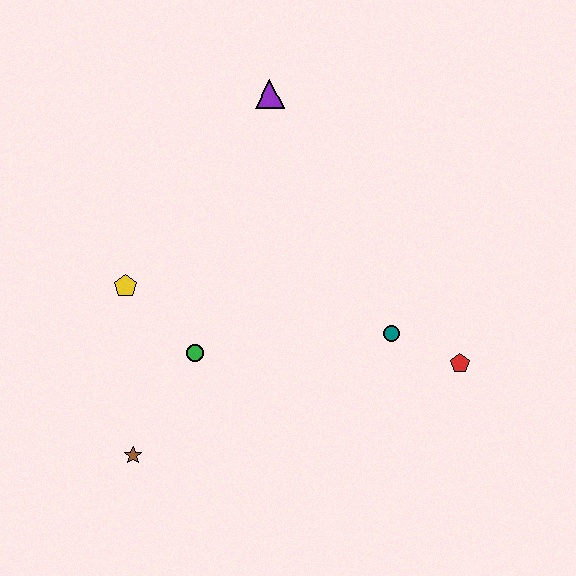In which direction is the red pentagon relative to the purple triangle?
The red pentagon is below the purple triangle.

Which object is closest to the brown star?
The green circle is closest to the brown star.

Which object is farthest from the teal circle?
The brown star is farthest from the teal circle.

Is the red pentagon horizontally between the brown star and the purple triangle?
No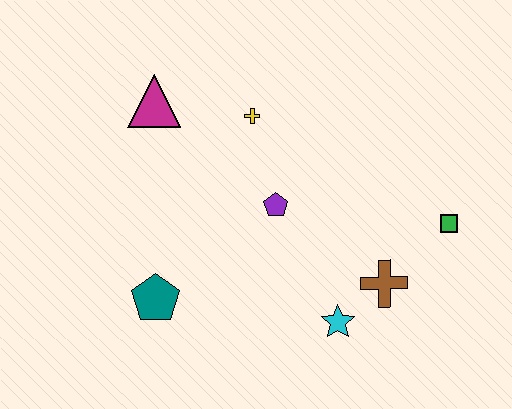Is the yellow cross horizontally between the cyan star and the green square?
No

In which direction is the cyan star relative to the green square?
The cyan star is to the left of the green square.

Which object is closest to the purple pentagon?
The yellow cross is closest to the purple pentagon.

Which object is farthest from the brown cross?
The magenta triangle is farthest from the brown cross.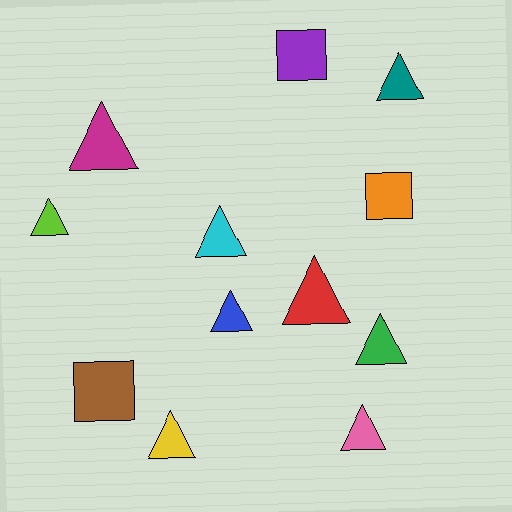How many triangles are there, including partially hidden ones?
There are 9 triangles.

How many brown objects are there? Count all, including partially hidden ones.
There is 1 brown object.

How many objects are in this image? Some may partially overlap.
There are 12 objects.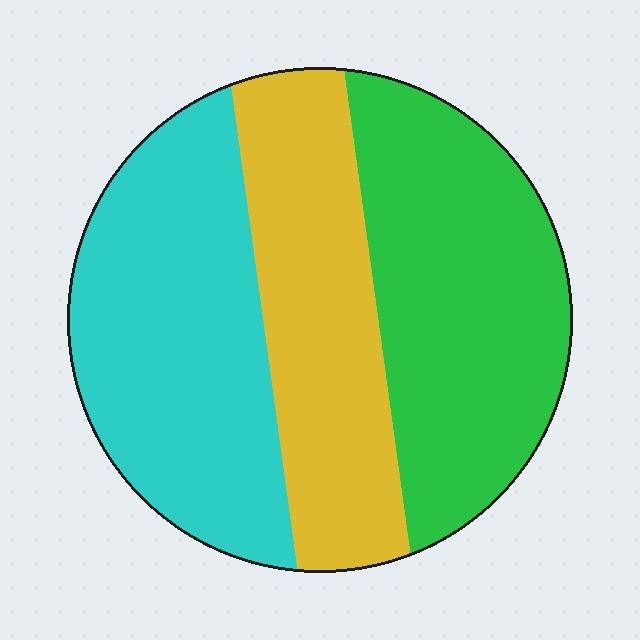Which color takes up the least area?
Yellow, at roughly 30%.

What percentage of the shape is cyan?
Cyan covers about 35% of the shape.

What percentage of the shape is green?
Green covers roughly 35% of the shape.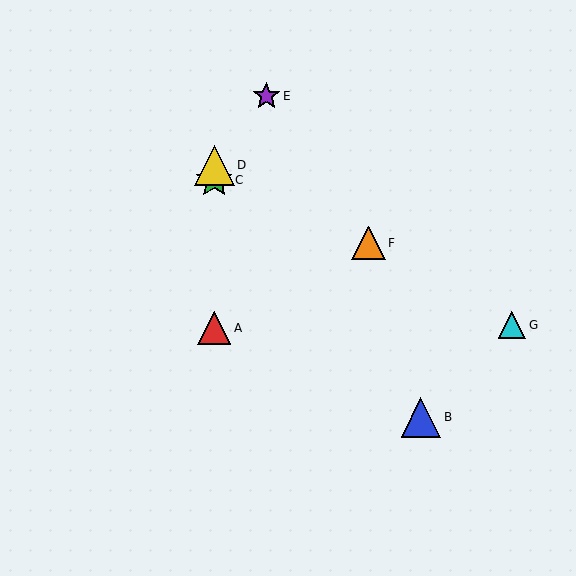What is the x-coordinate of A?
Object A is at x≈214.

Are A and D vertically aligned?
Yes, both are at x≈214.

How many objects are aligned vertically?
3 objects (A, C, D) are aligned vertically.